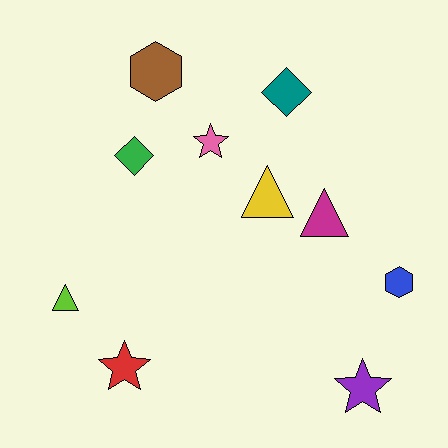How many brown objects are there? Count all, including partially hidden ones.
There is 1 brown object.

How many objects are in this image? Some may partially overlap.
There are 10 objects.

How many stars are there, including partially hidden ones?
There are 3 stars.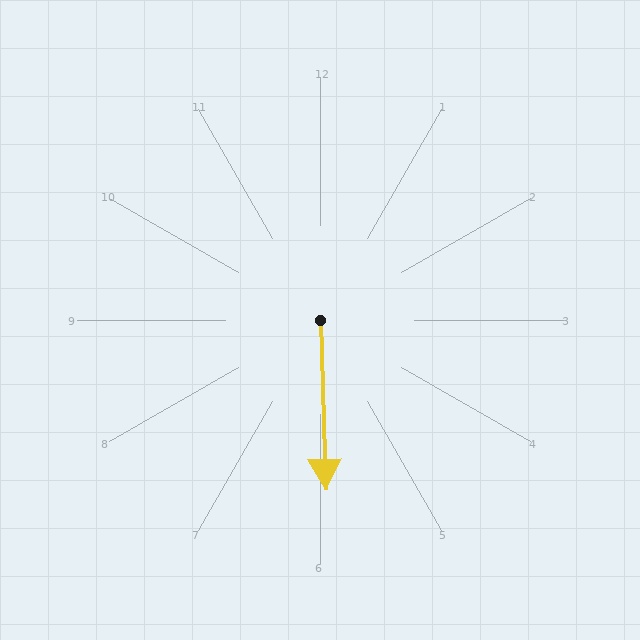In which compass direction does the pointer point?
South.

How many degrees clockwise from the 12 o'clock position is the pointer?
Approximately 178 degrees.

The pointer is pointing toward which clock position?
Roughly 6 o'clock.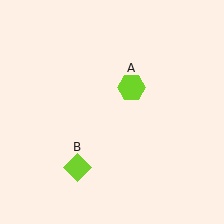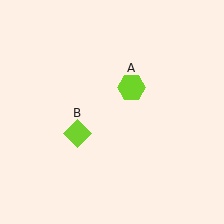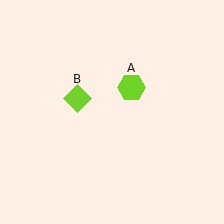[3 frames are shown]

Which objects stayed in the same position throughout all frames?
Lime hexagon (object A) remained stationary.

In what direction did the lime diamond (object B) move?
The lime diamond (object B) moved up.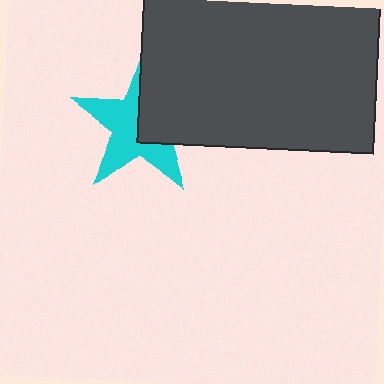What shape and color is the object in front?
The object in front is a dark gray rectangle.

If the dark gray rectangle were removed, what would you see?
You would see the complete cyan star.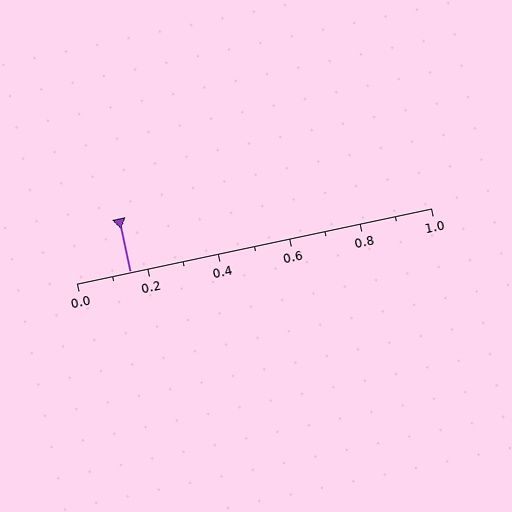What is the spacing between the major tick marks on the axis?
The major ticks are spaced 0.2 apart.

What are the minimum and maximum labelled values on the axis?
The axis runs from 0.0 to 1.0.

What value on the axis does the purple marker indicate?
The marker indicates approximately 0.15.